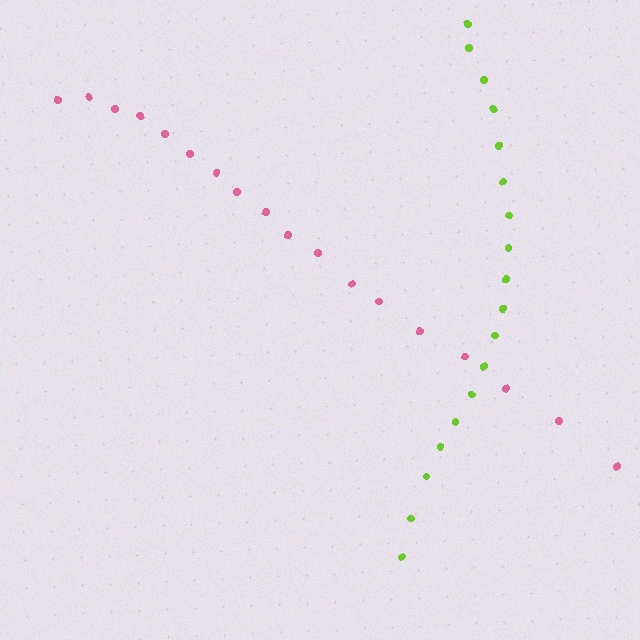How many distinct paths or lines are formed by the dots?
There are 2 distinct paths.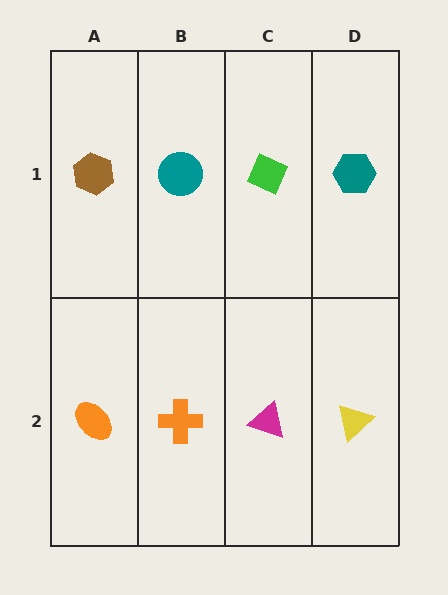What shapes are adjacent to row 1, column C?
A magenta triangle (row 2, column C), a teal circle (row 1, column B), a teal hexagon (row 1, column D).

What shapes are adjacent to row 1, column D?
A yellow triangle (row 2, column D), a green diamond (row 1, column C).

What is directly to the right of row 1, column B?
A green diamond.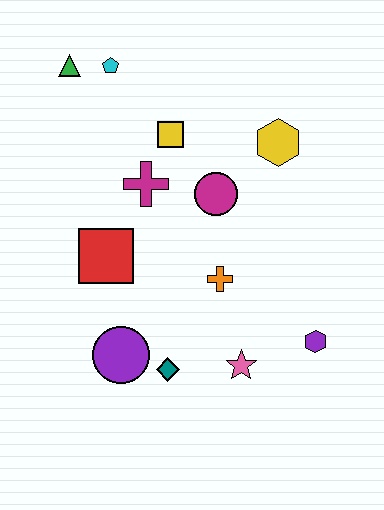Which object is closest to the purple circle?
The teal diamond is closest to the purple circle.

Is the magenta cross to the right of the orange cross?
No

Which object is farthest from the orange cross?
The green triangle is farthest from the orange cross.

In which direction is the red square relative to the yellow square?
The red square is below the yellow square.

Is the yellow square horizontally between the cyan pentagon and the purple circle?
No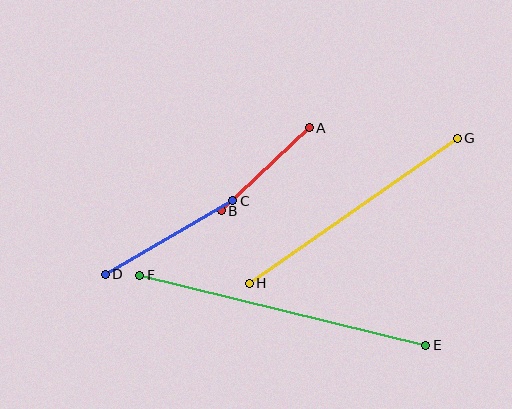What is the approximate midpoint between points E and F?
The midpoint is at approximately (283, 310) pixels.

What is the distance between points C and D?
The distance is approximately 147 pixels.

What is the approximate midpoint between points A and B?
The midpoint is at approximately (265, 169) pixels.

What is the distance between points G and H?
The distance is approximately 253 pixels.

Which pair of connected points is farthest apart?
Points E and F are farthest apart.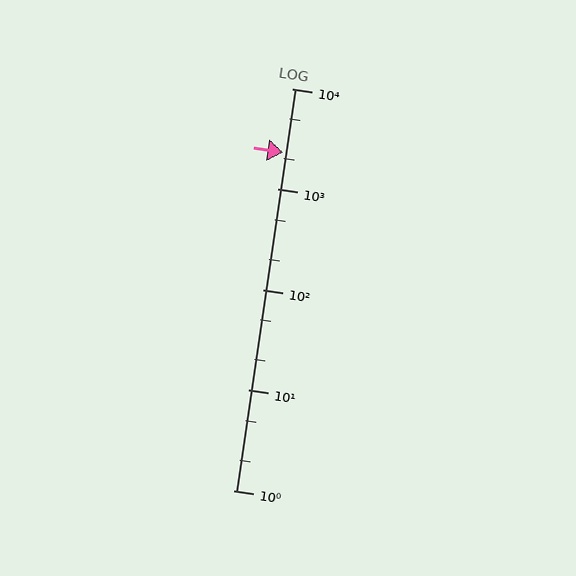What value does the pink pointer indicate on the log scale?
The pointer indicates approximately 2300.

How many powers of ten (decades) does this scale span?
The scale spans 4 decades, from 1 to 10000.